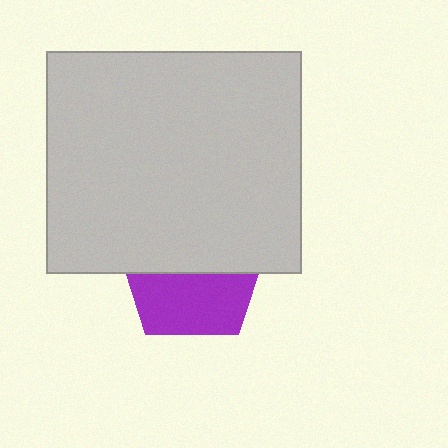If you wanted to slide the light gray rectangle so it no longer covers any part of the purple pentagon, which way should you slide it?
Slide it up — that is the most direct way to separate the two shapes.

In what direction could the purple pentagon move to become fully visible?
The purple pentagon could move down. That would shift it out from behind the light gray rectangle entirely.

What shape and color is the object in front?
The object in front is a light gray rectangle.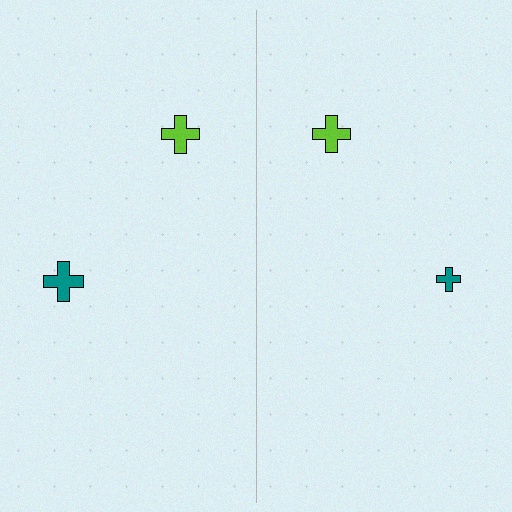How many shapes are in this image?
There are 4 shapes in this image.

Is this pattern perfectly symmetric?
No, the pattern is not perfectly symmetric. The teal cross on the right side has a different size than its mirror counterpart.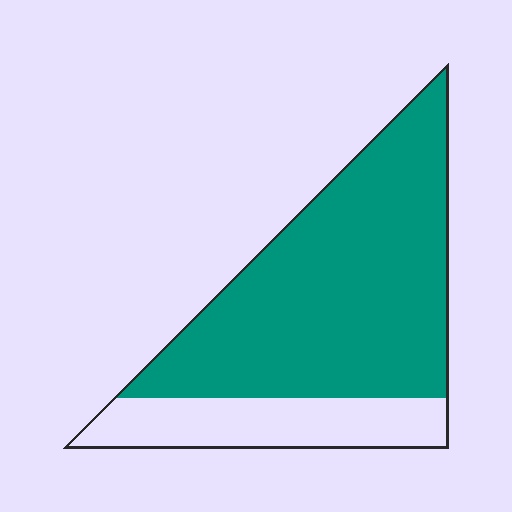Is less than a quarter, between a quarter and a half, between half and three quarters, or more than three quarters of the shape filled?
More than three quarters.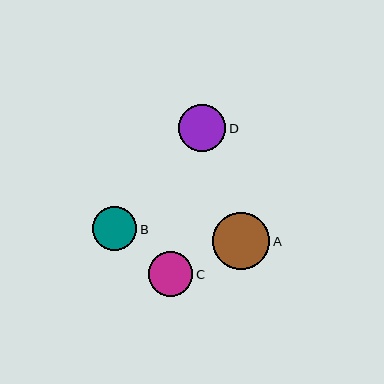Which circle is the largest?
Circle A is the largest with a size of approximately 57 pixels.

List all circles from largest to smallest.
From largest to smallest: A, D, C, B.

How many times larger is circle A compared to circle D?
Circle A is approximately 1.2 times the size of circle D.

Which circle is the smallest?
Circle B is the smallest with a size of approximately 44 pixels.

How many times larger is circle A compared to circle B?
Circle A is approximately 1.3 times the size of circle B.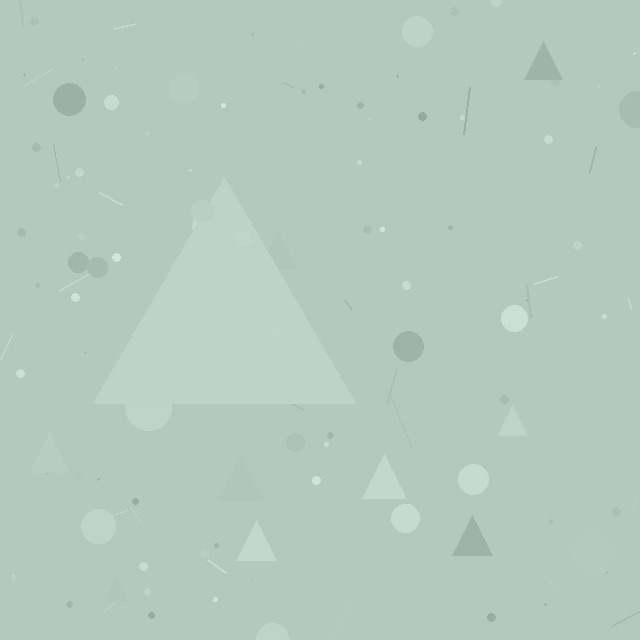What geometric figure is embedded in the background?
A triangle is embedded in the background.